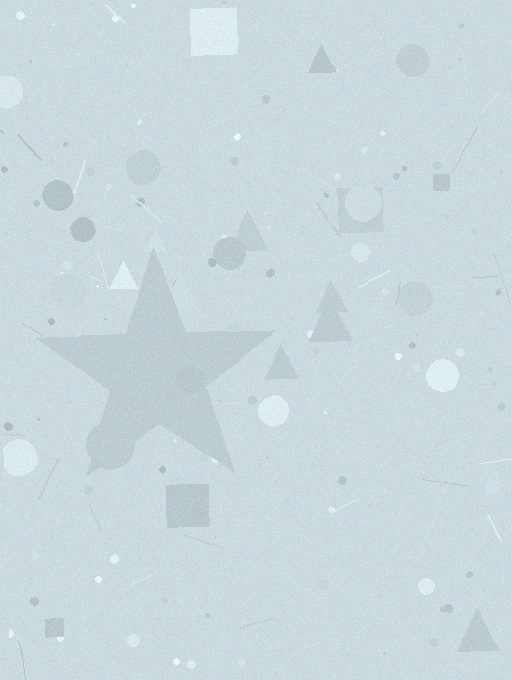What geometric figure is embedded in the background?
A star is embedded in the background.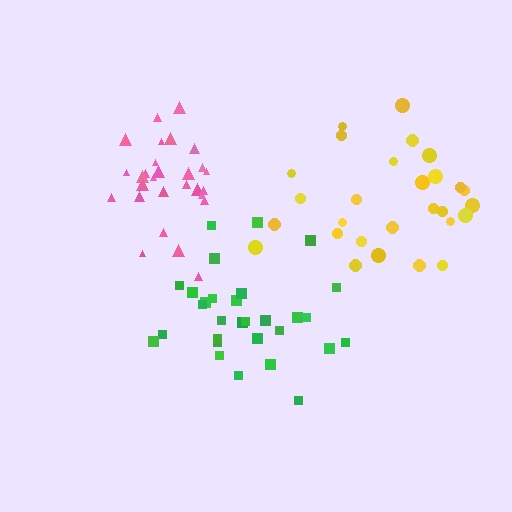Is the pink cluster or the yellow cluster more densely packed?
Pink.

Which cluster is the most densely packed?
Pink.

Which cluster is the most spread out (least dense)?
Yellow.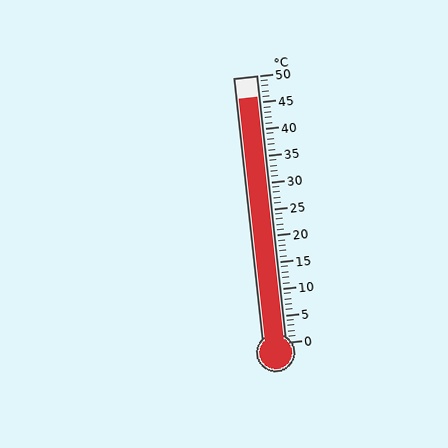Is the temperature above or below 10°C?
The temperature is above 10°C.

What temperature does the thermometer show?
The thermometer shows approximately 46°C.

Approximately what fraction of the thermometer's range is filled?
The thermometer is filled to approximately 90% of its range.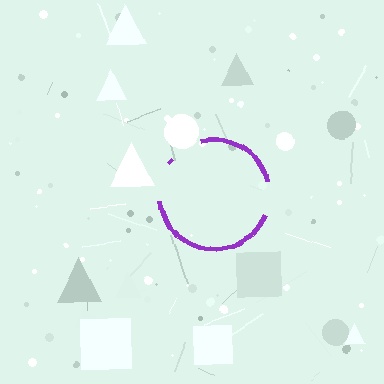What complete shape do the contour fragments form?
The contour fragments form a circle.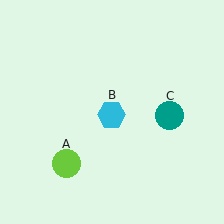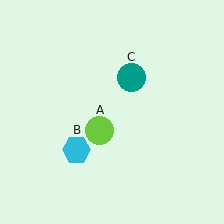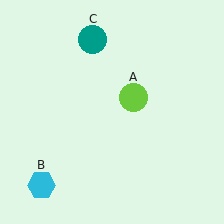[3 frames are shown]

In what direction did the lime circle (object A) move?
The lime circle (object A) moved up and to the right.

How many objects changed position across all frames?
3 objects changed position: lime circle (object A), cyan hexagon (object B), teal circle (object C).